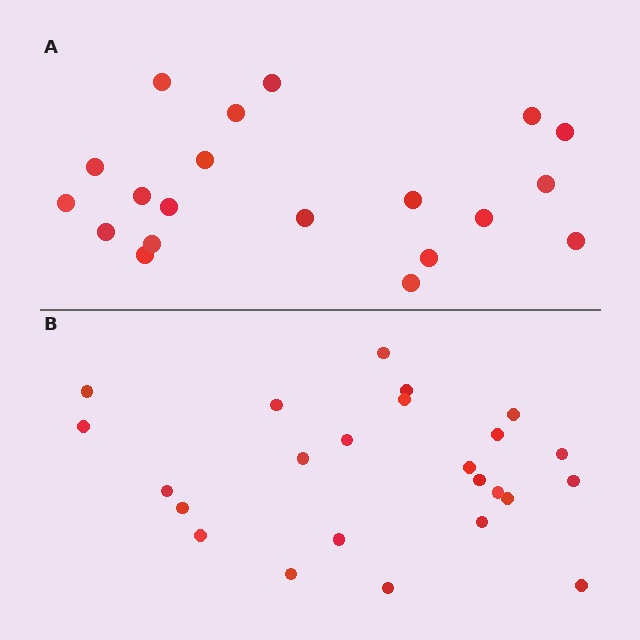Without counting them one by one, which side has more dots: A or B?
Region B (the bottom region) has more dots.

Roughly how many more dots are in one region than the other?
Region B has about 4 more dots than region A.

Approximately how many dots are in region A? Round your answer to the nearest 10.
About 20 dots.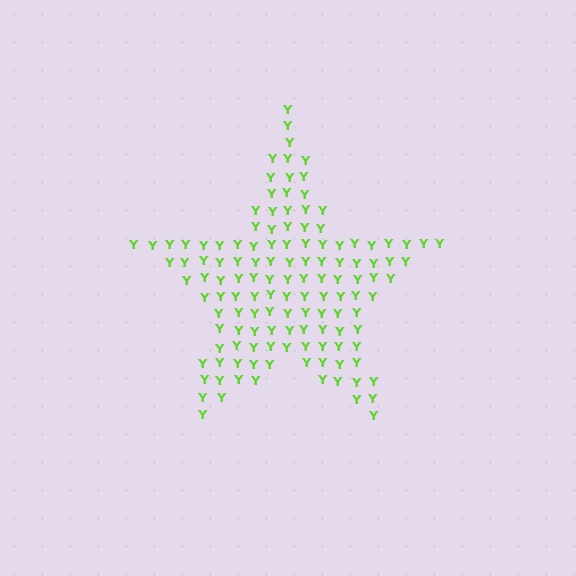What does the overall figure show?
The overall figure shows a star.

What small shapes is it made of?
It is made of small letter Y's.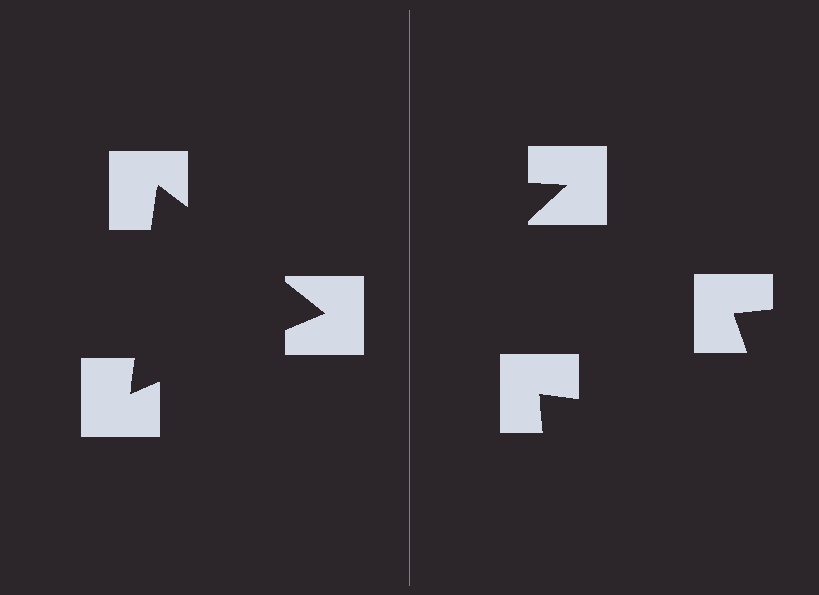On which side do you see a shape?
An illusory triangle appears on the left side. On the right side the wedge cuts are rotated, so no coherent shape forms.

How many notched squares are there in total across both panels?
6 — 3 on each side.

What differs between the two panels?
The notched squares are positioned identically on both sides; only the wedge orientations differ. On the left they align to a triangle; on the right they are misaligned.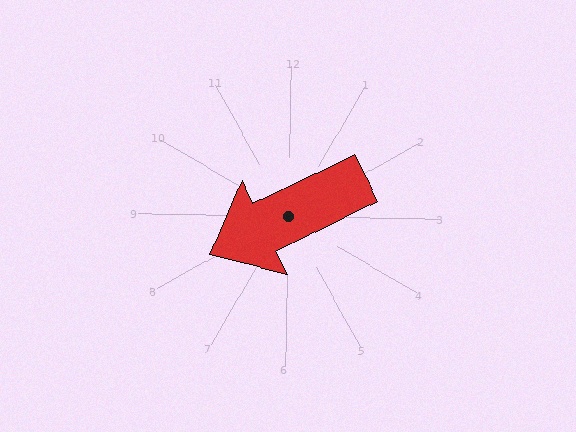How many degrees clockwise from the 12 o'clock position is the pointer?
Approximately 243 degrees.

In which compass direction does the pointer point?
Southwest.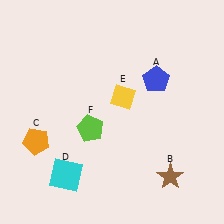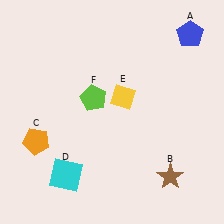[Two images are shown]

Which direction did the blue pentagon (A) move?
The blue pentagon (A) moved up.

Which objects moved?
The objects that moved are: the blue pentagon (A), the lime pentagon (F).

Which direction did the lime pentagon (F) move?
The lime pentagon (F) moved up.